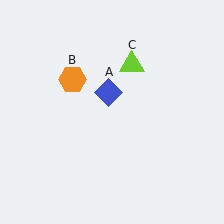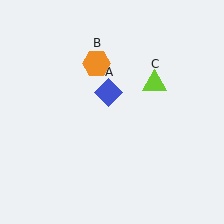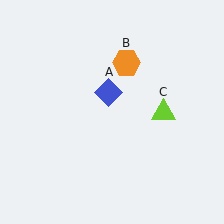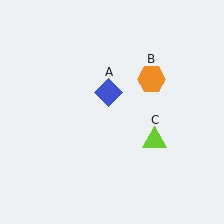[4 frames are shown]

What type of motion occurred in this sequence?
The orange hexagon (object B), lime triangle (object C) rotated clockwise around the center of the scene.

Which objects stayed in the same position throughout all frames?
Blue diamond (object A) remained stationary.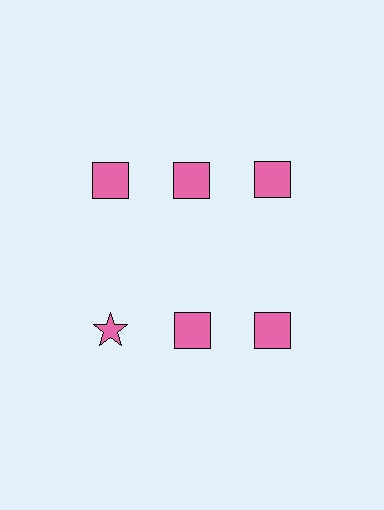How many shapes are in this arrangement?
There are 6 shapes arranged in a grid pattern.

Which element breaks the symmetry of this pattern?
The pink star in the second row, leftmost column breaks the symmetry. All other shapes are pink squares.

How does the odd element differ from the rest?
It has a different shape: star instead of square.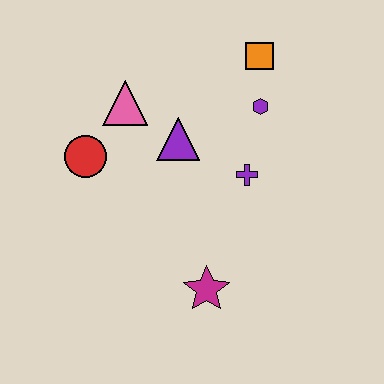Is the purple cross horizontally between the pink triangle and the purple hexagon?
Yes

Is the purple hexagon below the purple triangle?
No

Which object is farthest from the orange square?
The magenta star is farthest from the orange square.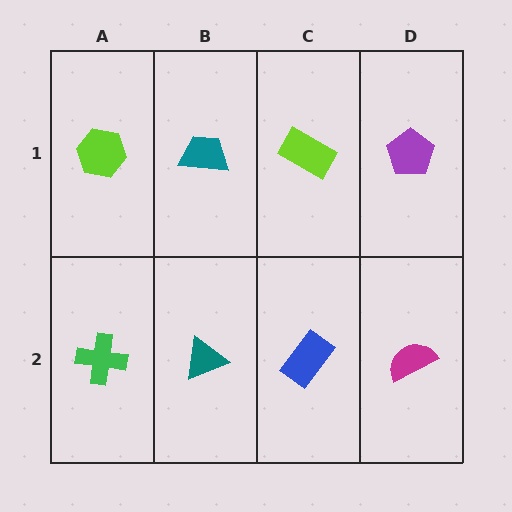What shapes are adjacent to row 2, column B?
A teal trapezoid (row 1, column B), a green cross (row 2, column A), a blue rectangle (row 2, column C).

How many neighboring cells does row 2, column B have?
3.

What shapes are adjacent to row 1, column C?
A blue rectangle (row 2, column C), a teal trapezoid (row 1, column B), a purple pentagon (row 1, column D).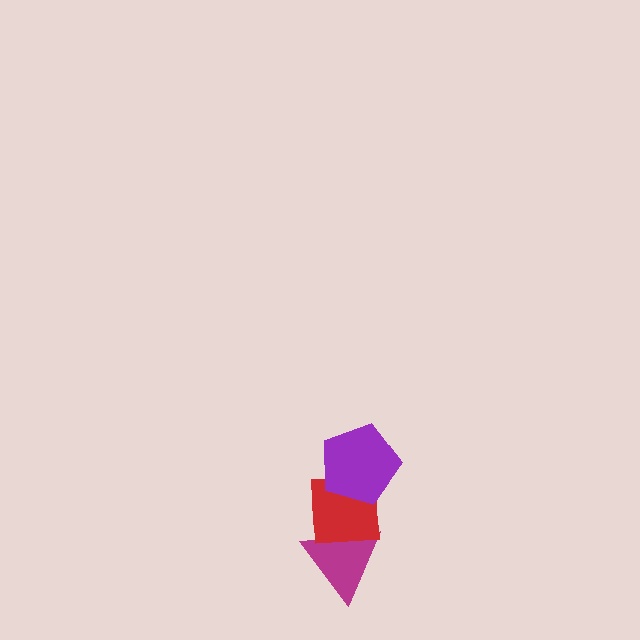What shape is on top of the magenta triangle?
The red square is on top of the magenta triangle.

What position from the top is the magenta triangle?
The magenta triangle is 3rd from the top.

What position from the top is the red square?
The red square is 2nd from the top.